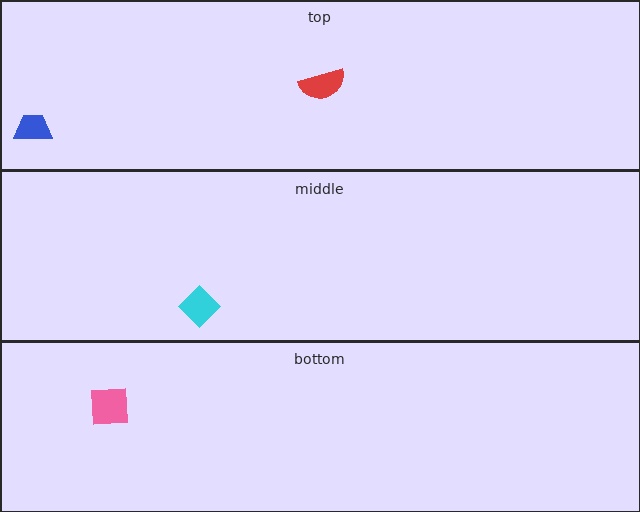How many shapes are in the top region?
2.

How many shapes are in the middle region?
1.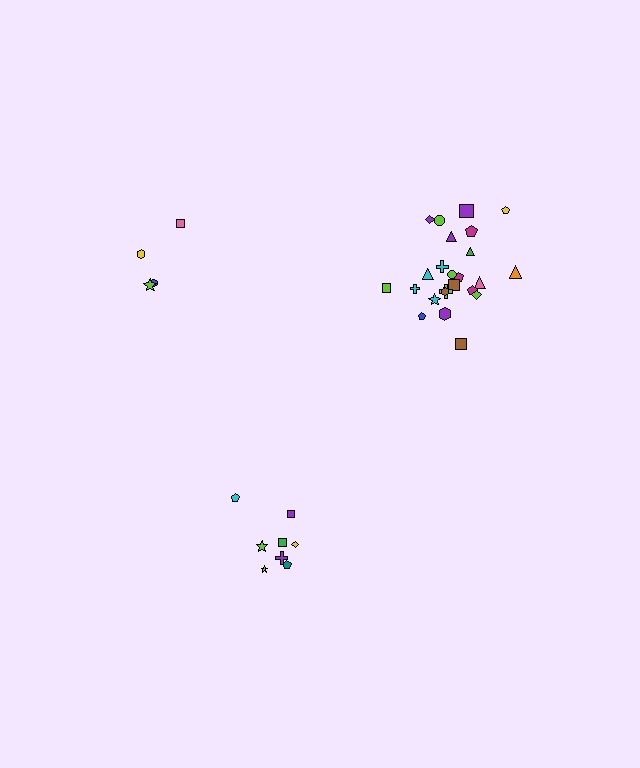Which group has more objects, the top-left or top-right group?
The top-right group.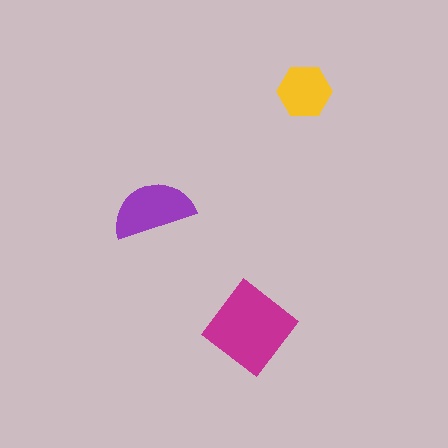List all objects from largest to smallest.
The magenta diamond, the purple semicircle, the yellow hexagon.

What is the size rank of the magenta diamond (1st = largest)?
1st.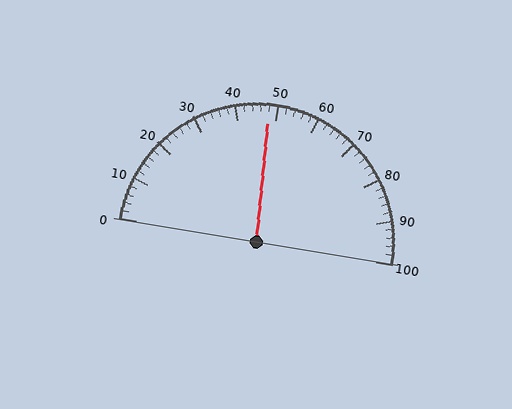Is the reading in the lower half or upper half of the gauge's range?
The reading is in the lower half of the range (0 to 100).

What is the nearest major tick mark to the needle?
The nearest major tick mark is 50.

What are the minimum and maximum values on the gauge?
The gauge ranges from 0 to 100.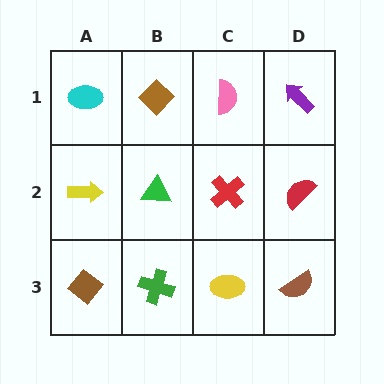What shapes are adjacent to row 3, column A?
A yellow arrow (row 2, column A), a green cross (row 3, column B).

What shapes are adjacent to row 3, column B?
A green triangle (row 2, column B), a brown diamond (row 3, column A), a yellow ellipse (row 3, column C).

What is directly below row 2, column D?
A brown semicircle.